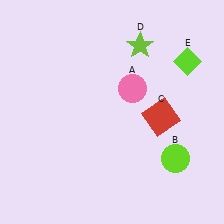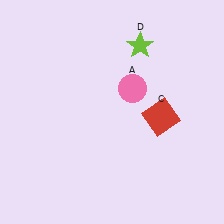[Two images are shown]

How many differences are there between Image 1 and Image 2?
There are 2 differences between the two images.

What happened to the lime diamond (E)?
The lime diamond (E) was removed in Image 2. It was in the top-right area of Image 1.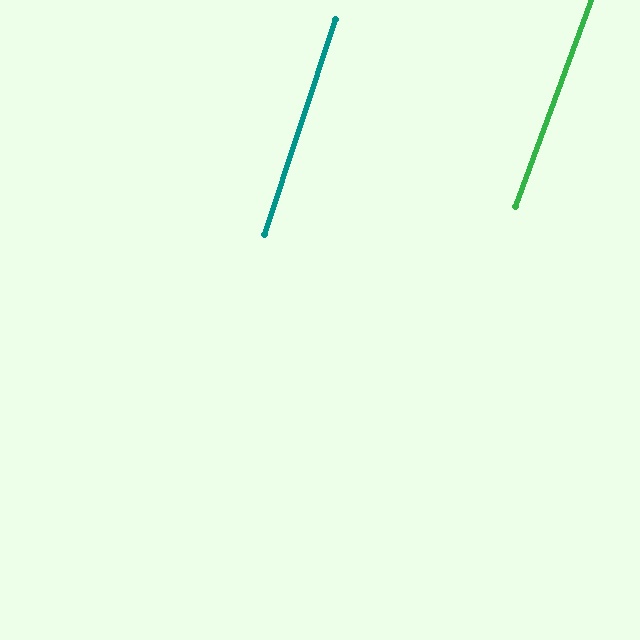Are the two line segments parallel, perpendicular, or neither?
Parallel — their directions differ by only 2.0°.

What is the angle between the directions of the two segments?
Approximately 2 degrees.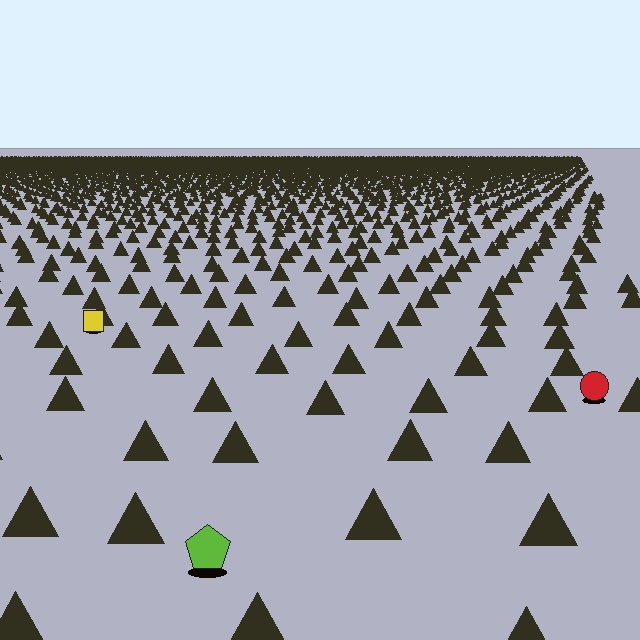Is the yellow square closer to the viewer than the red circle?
No. The red circle is closer — you can tell from the texture gradient: the ground texture is coarser near it.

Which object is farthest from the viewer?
The yellow square is farthest from the viewer. It appears smaller and the ground texture around it is denser.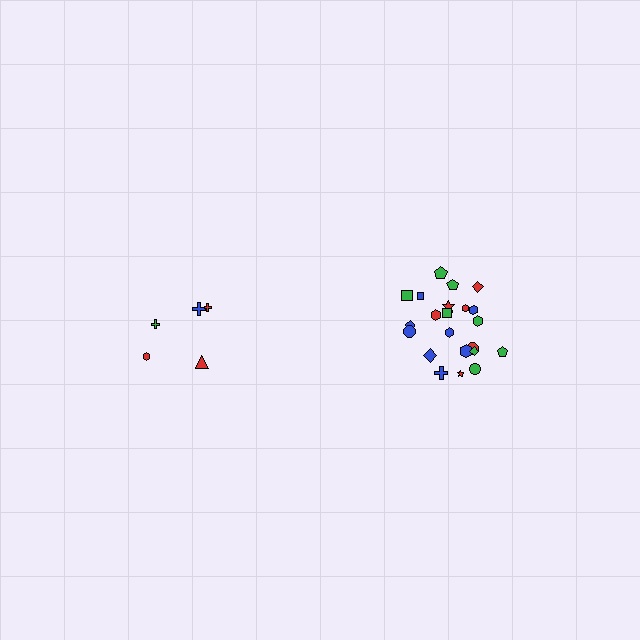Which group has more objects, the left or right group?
The right group.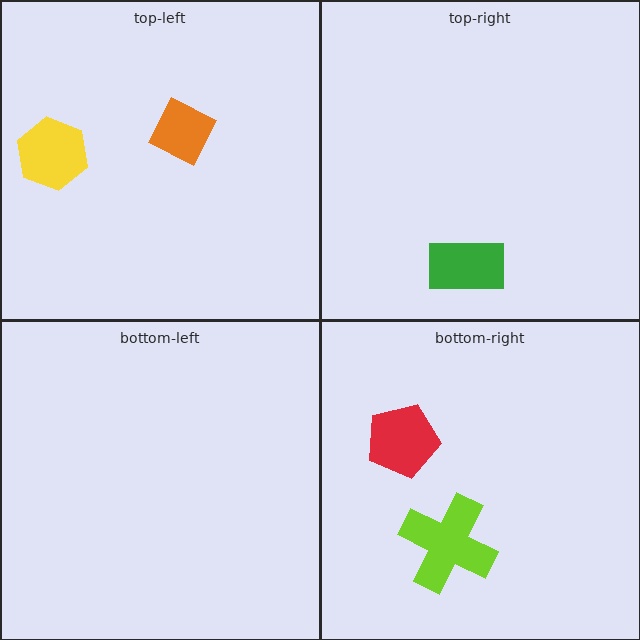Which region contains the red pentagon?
The bottom-right region.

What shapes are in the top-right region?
The green rectangle.